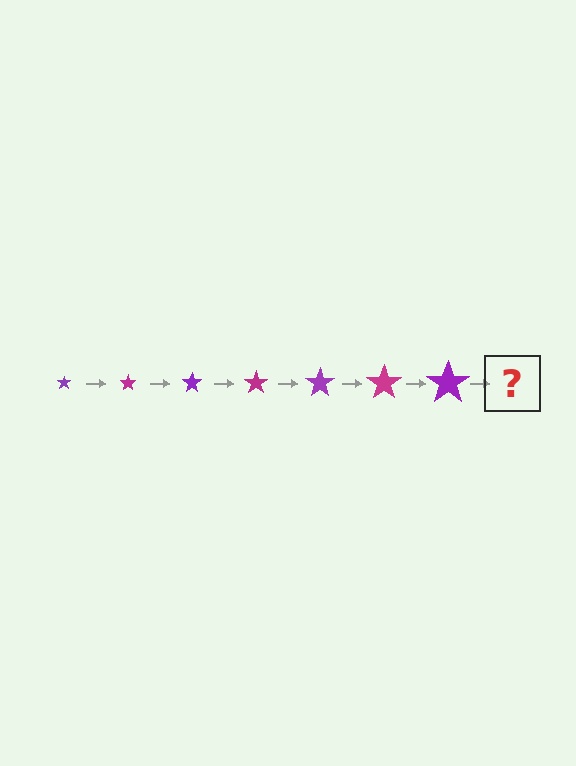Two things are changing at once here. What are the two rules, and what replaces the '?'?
The two rules are that the star grows larger each step and the color cycles through purple and magenta. The '?' should be a magenta star, larger than the previous one.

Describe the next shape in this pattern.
It should be a magenta star, larger than the previous one.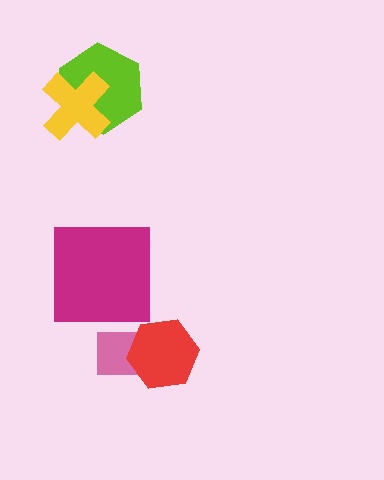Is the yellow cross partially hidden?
No, no other shape covers it.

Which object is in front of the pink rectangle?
The red hexagon is in front of the pink rectangle.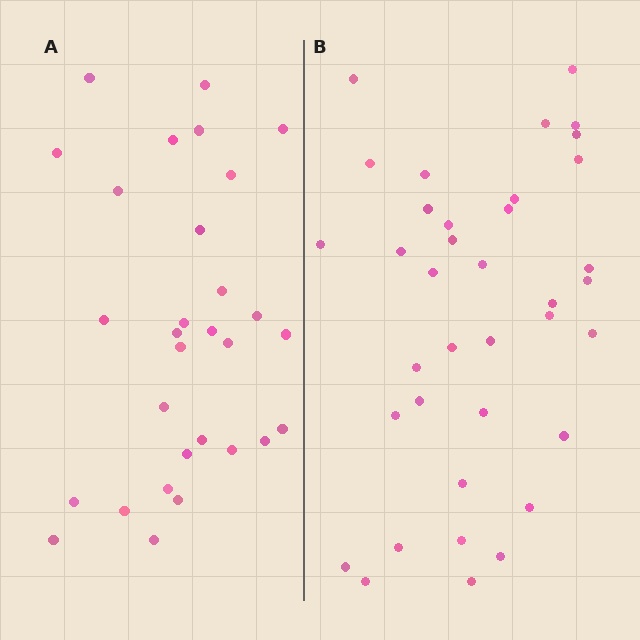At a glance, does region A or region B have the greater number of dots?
Region B (the right region) has more dots.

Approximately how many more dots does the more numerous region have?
Region B has roughly 8 or so more dots than region A.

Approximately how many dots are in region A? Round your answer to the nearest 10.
About 30 dots.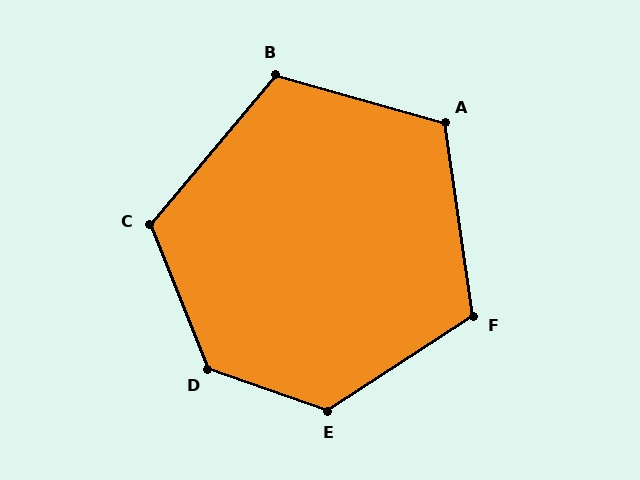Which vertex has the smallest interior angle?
B, at approximately 114 degrees.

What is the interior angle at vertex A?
Approximately 114 degrees (obtuse).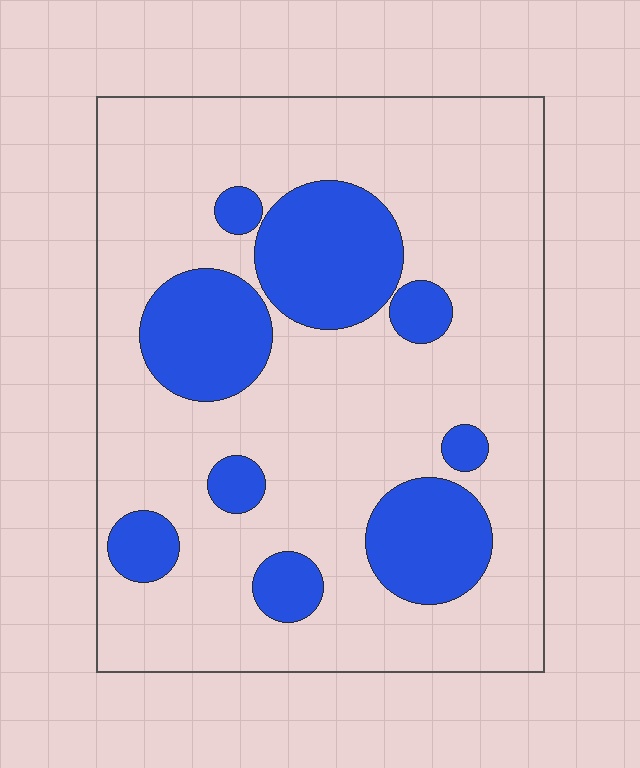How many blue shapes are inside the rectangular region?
9.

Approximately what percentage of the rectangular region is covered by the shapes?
Approximately 25%.